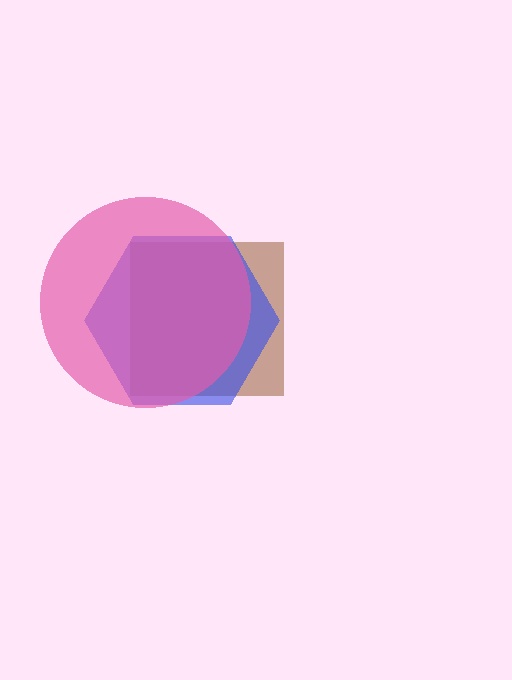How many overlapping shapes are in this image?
There are 3 overlapping shapes in the image.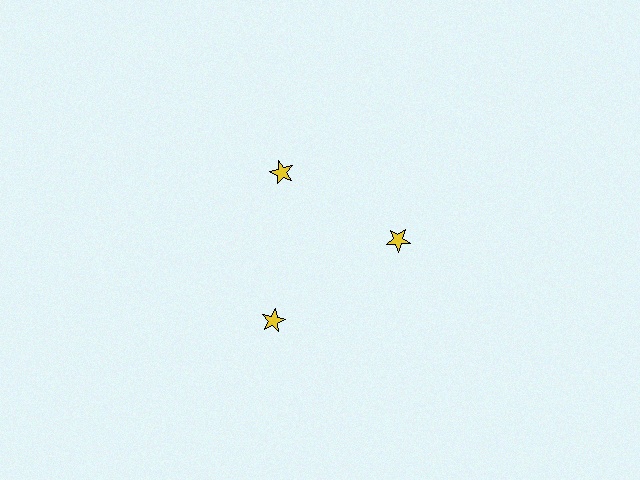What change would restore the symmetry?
The symmetry would be restored by moving it inward, back onto the ring so that all 3 stars sit at equal angles and equal distance from the center.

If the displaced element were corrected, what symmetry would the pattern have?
It would have 3-fold rotational symmetry — the pattern would map onto itself every 120 degrees.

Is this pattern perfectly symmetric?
No. The 3 yellow stars are arranged in a ring, but one element near the 7 o'clock position is pushed outward from the center, breaking the 3-fold rotational symmetry.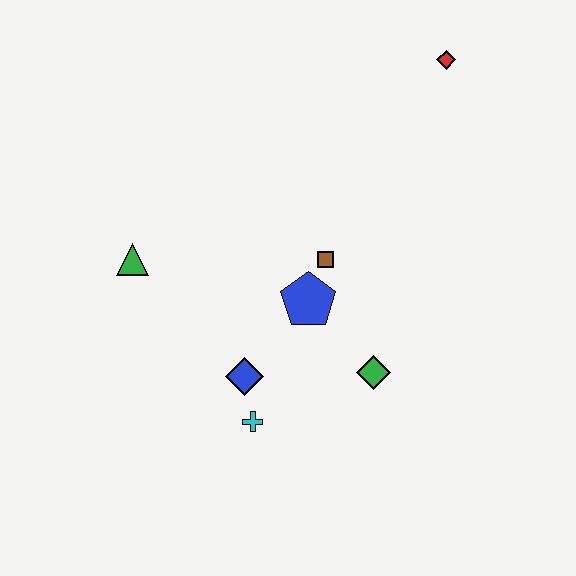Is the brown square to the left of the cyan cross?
No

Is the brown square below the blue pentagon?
No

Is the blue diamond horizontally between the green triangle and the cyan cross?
Yes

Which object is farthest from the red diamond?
The cyan cross is farthest from the red diamond.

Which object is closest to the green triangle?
The blue diamond is closest to the green triangle.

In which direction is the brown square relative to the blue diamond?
The brown square is above the blue diamond.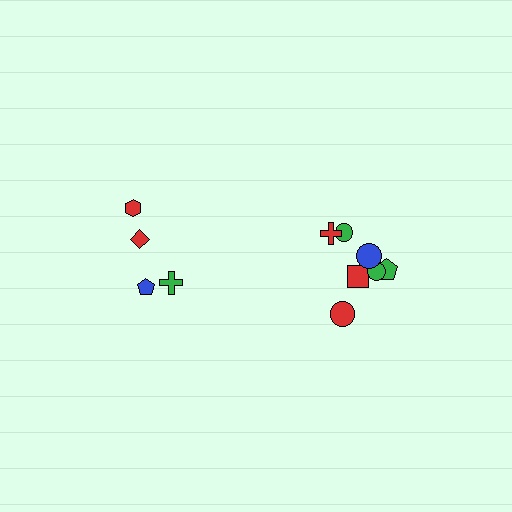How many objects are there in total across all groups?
There are 11 objects.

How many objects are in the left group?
There are 4 objects.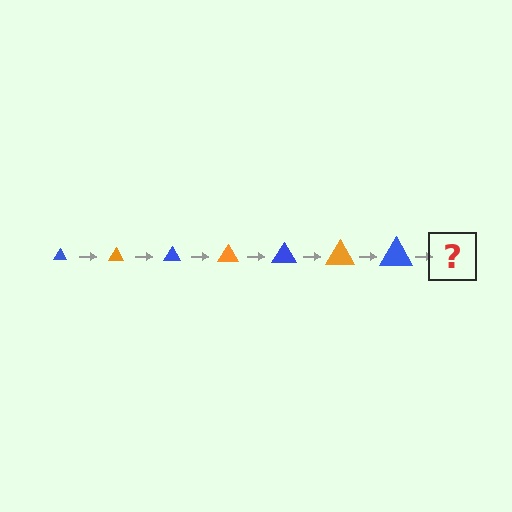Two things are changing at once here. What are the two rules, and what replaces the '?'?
The two rules are that the triangle grows larger each step and the color cycles through blue and orange. The '?' should be an orange triangle, larger than the previous one.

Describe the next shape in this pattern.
It should be an orange triangle, larger than the previous one.